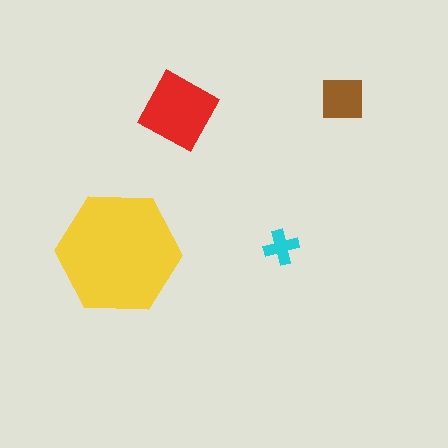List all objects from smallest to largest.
The cyan cross, the brown square, the red diamond, the yellow hexagon.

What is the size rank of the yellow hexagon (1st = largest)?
1st.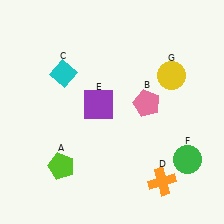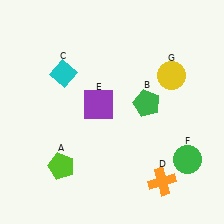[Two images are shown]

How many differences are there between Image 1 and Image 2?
There is 1 difference between the two images.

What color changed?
The pentagon (B) changed from pink in Image 1 to green in Image 2.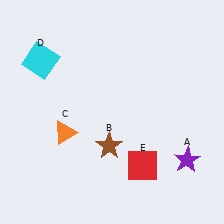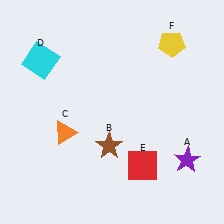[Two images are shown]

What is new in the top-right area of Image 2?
A yellow pentagon (F) was added in the top-right area of Image 2.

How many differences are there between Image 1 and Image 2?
There is 1 difference between the two images.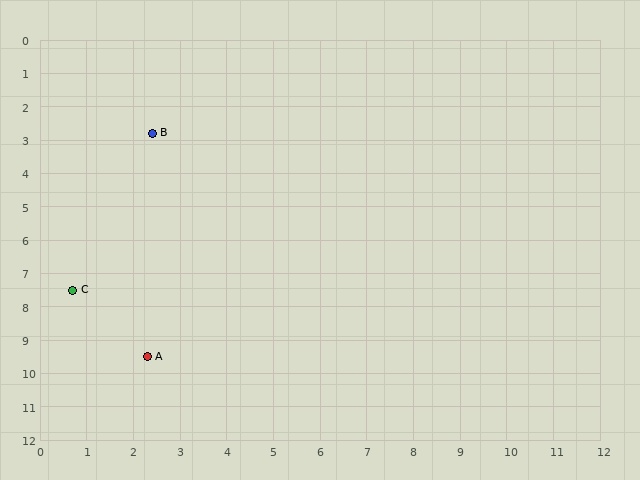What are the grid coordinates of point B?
Point B is at approximately (2.4, 2.8).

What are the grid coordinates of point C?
Point C is at approximately (0.7, 7.5).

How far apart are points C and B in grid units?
Points C and B are about 5.0 grid units apart.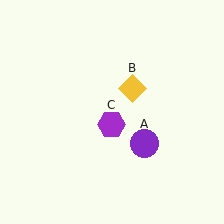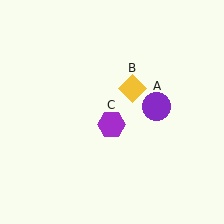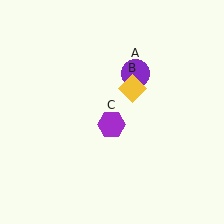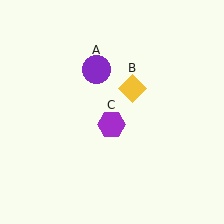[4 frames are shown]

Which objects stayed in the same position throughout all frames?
Yellow diamond (object B) and purple hexagon (object C) remained stationary.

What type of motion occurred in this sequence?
The purple circle (object A) rotated counterclockwise around the center of the scene.